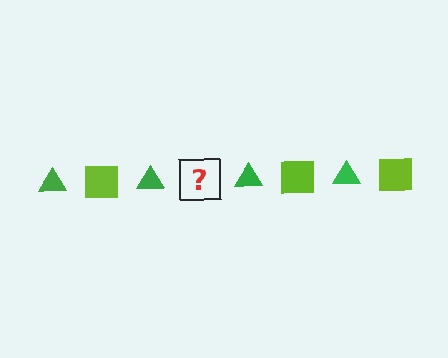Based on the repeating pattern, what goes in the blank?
The blank should be a lime square.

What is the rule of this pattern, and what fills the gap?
The rule is that the pattern alternates between green triangle and lime square. The gap should be filled with a lime square.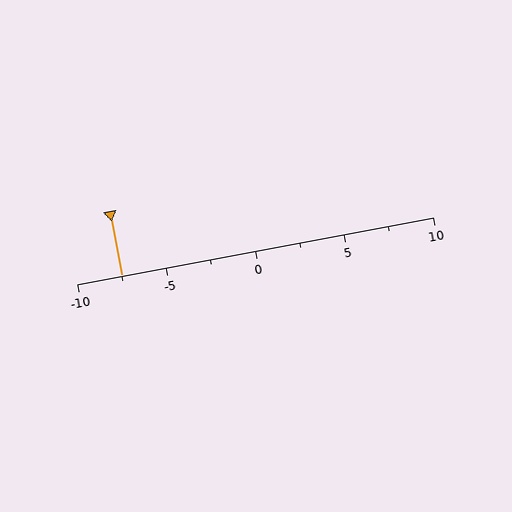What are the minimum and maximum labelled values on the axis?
The axis runs from -10 to 10.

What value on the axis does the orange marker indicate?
The marker indicates approximately -7.5.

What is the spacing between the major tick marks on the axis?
The major ticks are spaced 5 apart.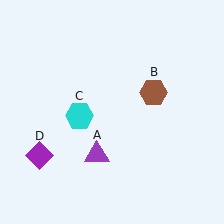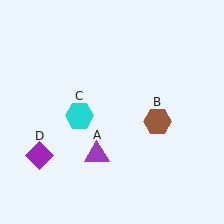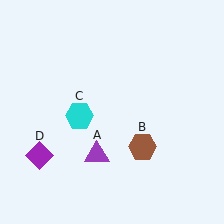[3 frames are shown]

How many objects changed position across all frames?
1 object changed position: brown hexagon (object B).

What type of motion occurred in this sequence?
The brown hexagon (object B) rotated clockwise around the center of the scene.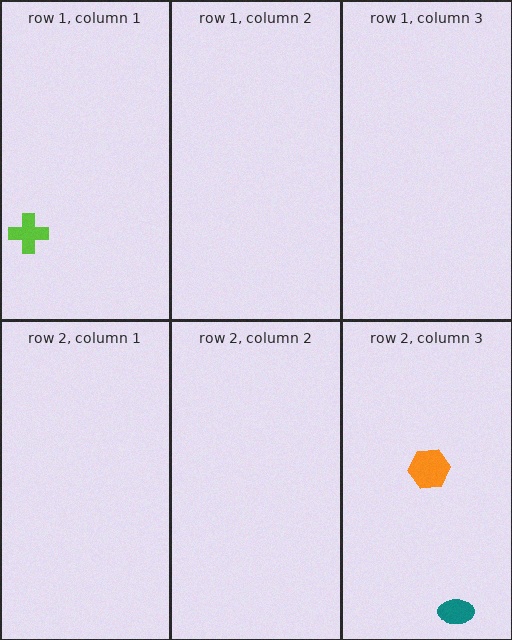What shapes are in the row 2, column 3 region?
The teal ellipse, the orange hexagon.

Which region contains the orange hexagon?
The row 2, column 3 region.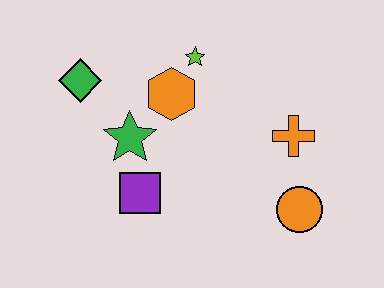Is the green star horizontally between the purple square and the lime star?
No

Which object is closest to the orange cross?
The orange circle is closest to the orange cross.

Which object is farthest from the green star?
The orange circle is farthest from the green star.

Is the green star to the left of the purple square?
Yes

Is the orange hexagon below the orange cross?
No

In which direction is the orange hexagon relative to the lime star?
The orange hexagon is below the lime star.